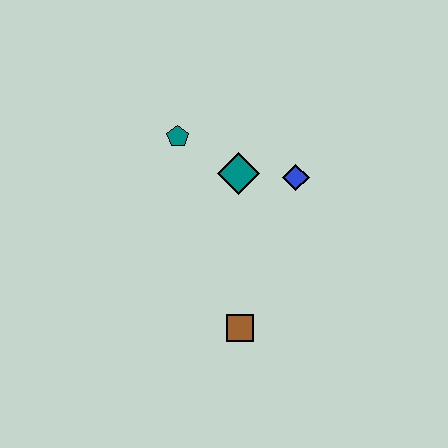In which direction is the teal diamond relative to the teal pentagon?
The teal diamond is to the right of the teal pentagon.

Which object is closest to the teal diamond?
The blue diamond is closest to the teal diamond.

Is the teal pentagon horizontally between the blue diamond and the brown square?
No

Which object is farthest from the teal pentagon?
The brown square is farthest from the teal pentagon.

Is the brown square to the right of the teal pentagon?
Yes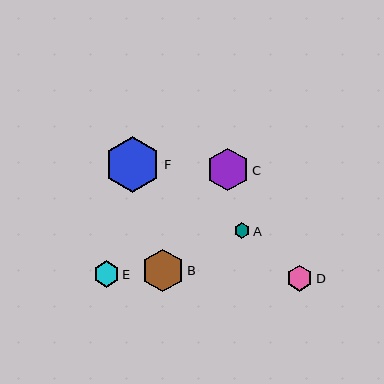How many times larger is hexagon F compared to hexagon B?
Hexagon F is approximately 1.3 times the size of hexagon B.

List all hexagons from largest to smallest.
From largest to smallest: F, C, B, E, D, A.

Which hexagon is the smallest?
Hexagon A is the smallest with a size of approximately 16 pixels.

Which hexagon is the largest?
Hexagon F is the largest with a size of approximately 55 pixels.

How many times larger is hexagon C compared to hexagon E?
Hexagon C is approximately 1.6 times the size of hexagon E.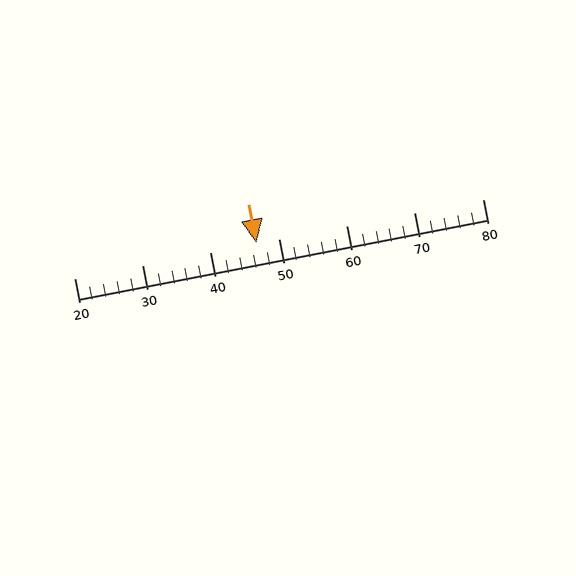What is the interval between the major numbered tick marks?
The major tick marks are spaced 10 units apart.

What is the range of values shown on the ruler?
The ruler shows values from 20 to 80.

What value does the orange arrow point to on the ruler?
The orange arrow points to approximately 47.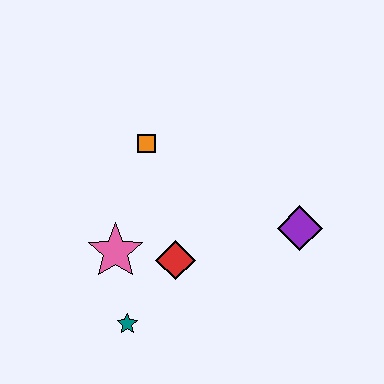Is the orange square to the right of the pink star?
Yes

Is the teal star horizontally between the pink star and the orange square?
Yes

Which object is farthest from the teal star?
The purple diamond is farthest from the teal star.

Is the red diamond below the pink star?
Yes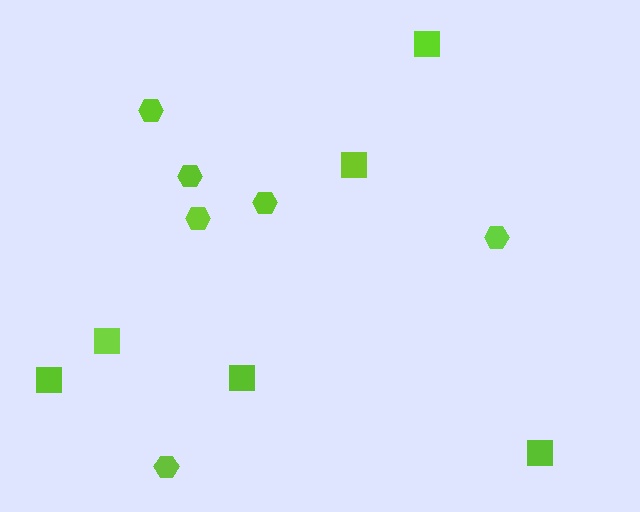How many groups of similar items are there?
There are 2 groups: one group of squares (6) and one group of hexagons (6).